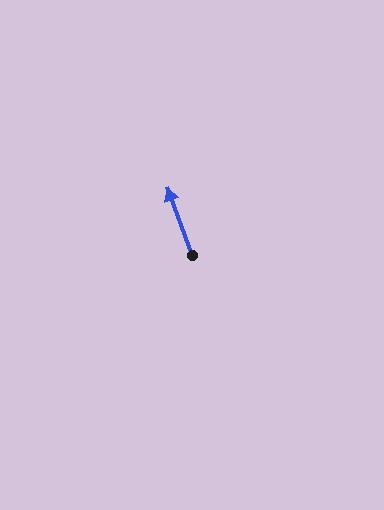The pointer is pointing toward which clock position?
Roughly 11 o'clock.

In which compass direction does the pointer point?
North.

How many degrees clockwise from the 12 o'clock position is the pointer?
Approximately 340 degrees.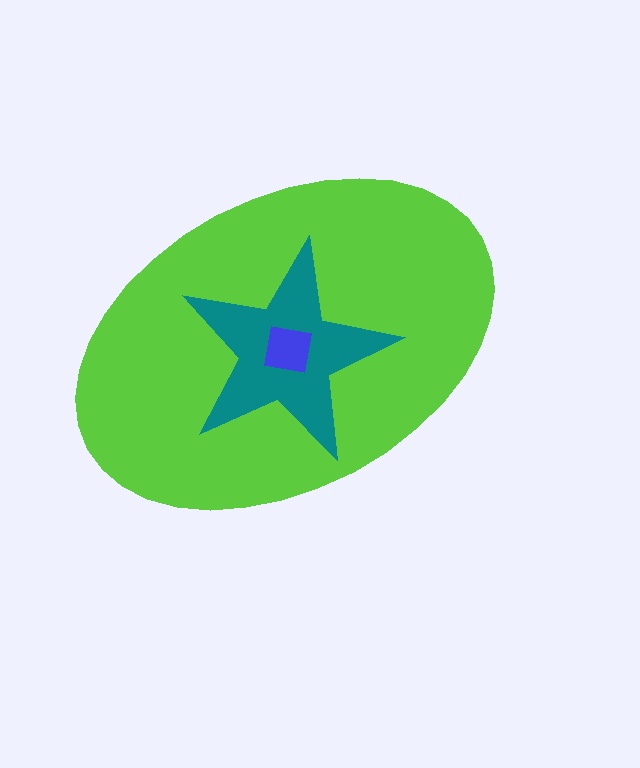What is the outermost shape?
The lime ellipse.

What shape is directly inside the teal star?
The blue square.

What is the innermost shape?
The blue square.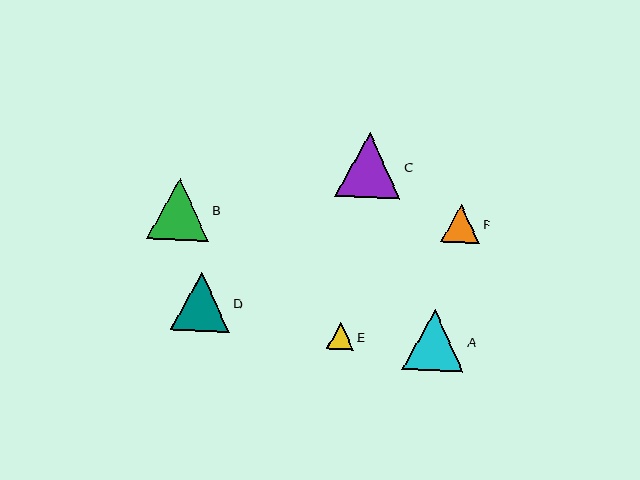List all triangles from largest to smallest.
From largest to smallest: C, B, A, D, F, E.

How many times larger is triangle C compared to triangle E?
Triangle C is approximately 2.4 times the size of triangle E.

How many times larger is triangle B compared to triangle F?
Triangle B is approximately 1.6 times the size of triangle F.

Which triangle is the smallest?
Triangle E is the smallest with a size of approximately 27 pixels.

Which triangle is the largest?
Triangle C is the largest with a size of approximately 65 pixels.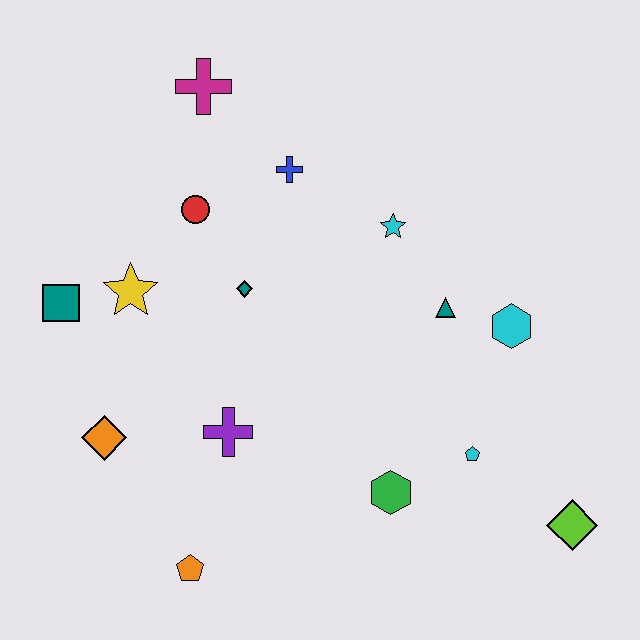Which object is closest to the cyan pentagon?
The green hexagon is closest to the cyan pentagon.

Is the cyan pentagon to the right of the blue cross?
Yes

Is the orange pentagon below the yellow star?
Yes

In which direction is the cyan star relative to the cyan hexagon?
The cyan star is to the left of the cyan hexagon.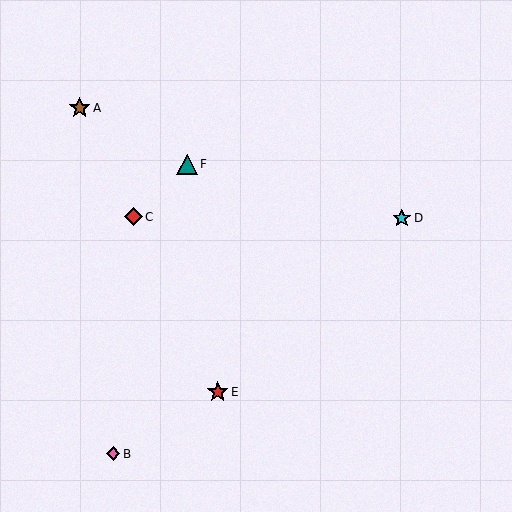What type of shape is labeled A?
Shape A is a brown star.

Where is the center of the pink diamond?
The center of the pink diamond is at (113, 454).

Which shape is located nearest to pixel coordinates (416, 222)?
The cyan star (labeled D) at (402, 218) is nearest to that location.